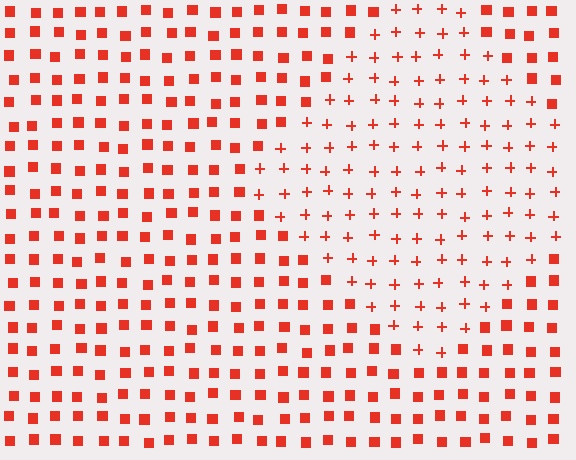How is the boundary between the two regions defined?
The boundary is defined by a change in element shape: plus signs inside vs. squares outside. All elements share the same color and spacing.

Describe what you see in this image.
The image is filled with small red elements arranged in a uniform grid. A diamond-shaped region contains plus signs, while the surrounding area contains squares. The boundary is defined purely by the change in element shape.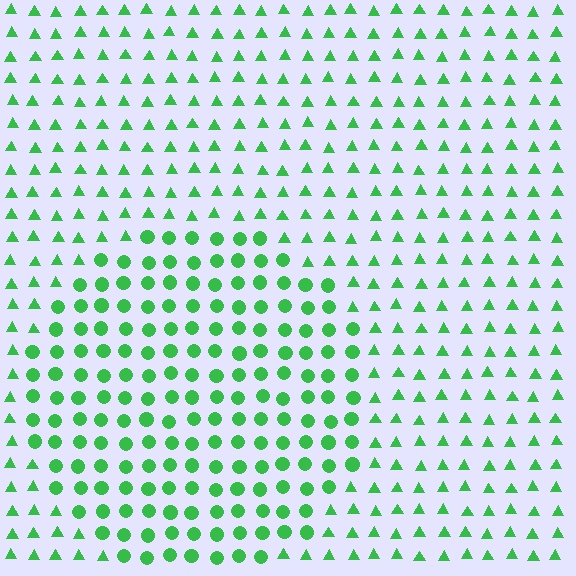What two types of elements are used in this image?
The image uses circles inside the circle region and triangles outside it.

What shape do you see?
I see a circle.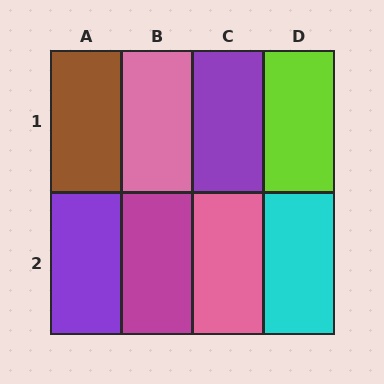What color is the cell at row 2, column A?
Purple.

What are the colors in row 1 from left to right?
Brown, pink, purple, lime.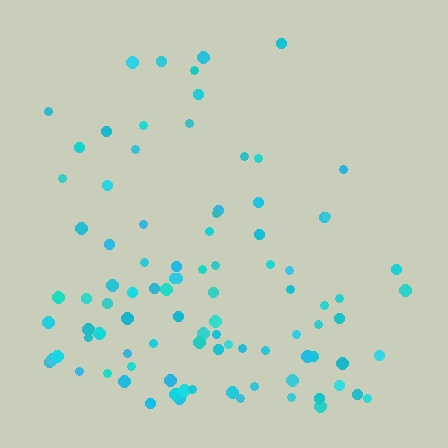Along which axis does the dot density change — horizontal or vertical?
Vertical.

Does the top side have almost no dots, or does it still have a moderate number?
Still a moderate number, just noticeably fewer than the bottom.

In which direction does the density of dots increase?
From top to bottom, with the bottom side densest.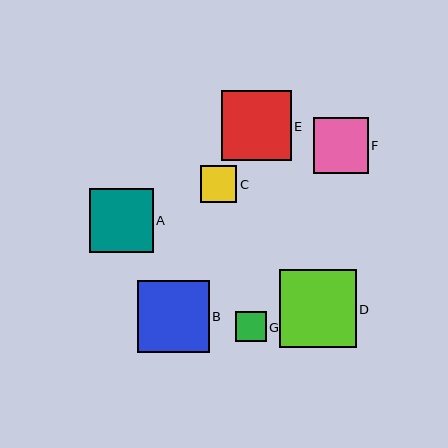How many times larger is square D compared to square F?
Square D is approximately 1.4 times the size of square F.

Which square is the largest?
Square D is the largest with a size of approximately 77 pixels.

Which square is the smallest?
Square G is the smallest with a size of approximately 30 pixels.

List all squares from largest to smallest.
From largest to smallest: D, B, E, A, F, C, G.